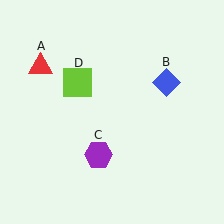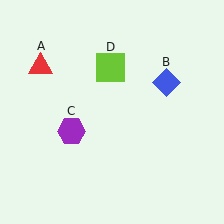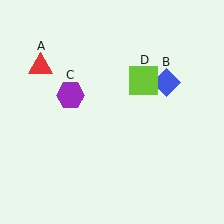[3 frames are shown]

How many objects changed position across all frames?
2 objects changed position: purple hexagon (object C), lime square (object D).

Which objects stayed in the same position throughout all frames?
Red triangle (object A) and blue diamond (object B) remained stationary.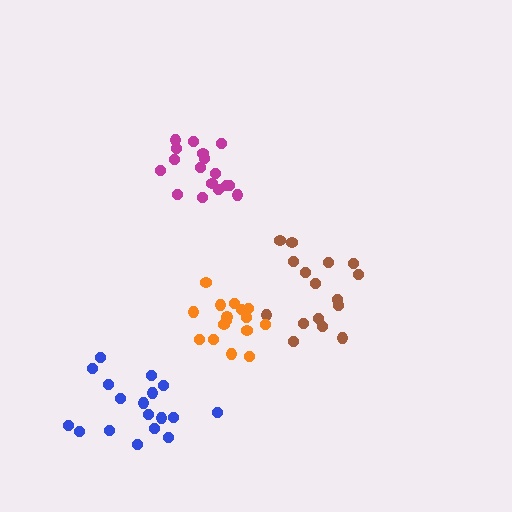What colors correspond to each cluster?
The clusters are colored: brown, magenta, blue, orange.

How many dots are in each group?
Group 1: 16 dots, Group 2: 17 dots, Group 3: 18 dots, Group 4: 16 dots (67 total).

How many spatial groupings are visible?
There are 4 spatial groupings.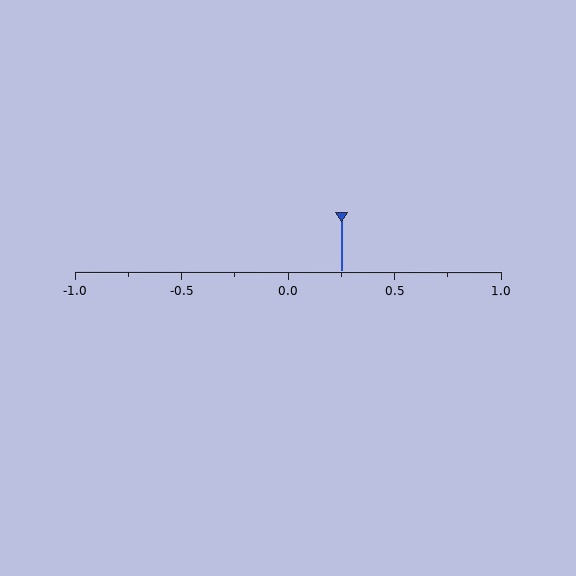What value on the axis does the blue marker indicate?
The marker indicates approximately 0.25.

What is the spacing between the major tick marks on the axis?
The major ticks are spaced 0.5 apart.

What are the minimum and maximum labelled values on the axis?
The axis runs from -1.0 to 1.0.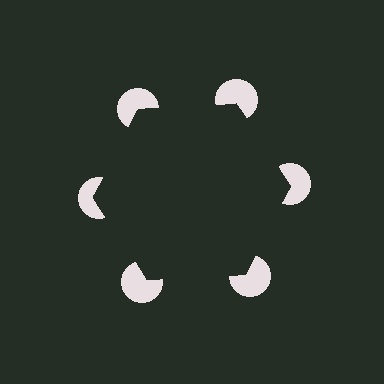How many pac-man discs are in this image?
There are 6 — one at each vertex of the illusory hexagon.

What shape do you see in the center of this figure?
An illusory hexagon — its edges are inferred from the aligned wedge cuts in the pac-man discs, not physically drawn.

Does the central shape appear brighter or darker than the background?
It typically appears slightly darker than the background, even though no actual brightness change is drawn.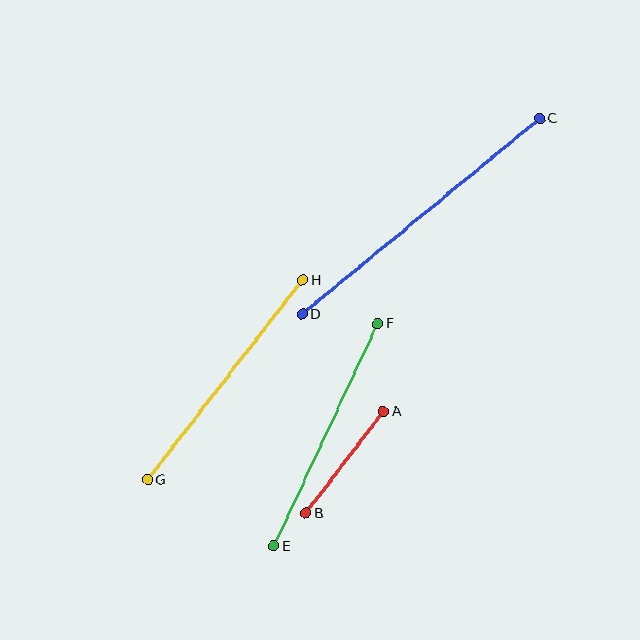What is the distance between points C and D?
The distance is approximately 308 pixels.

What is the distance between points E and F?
The distance is approximately 245 pixels.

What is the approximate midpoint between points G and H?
The midpoint is at approximately (225, 380) pixels.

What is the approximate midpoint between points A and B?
The midpoint is at approximately (345, 462) pixels.